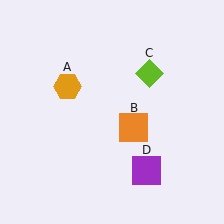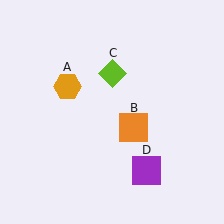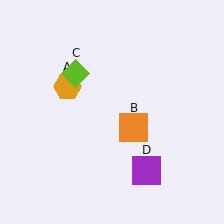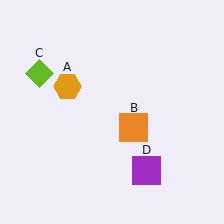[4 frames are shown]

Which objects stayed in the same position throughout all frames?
Orange hexagon (object A) and orange square (object B) and purple square (object D) remained stationary.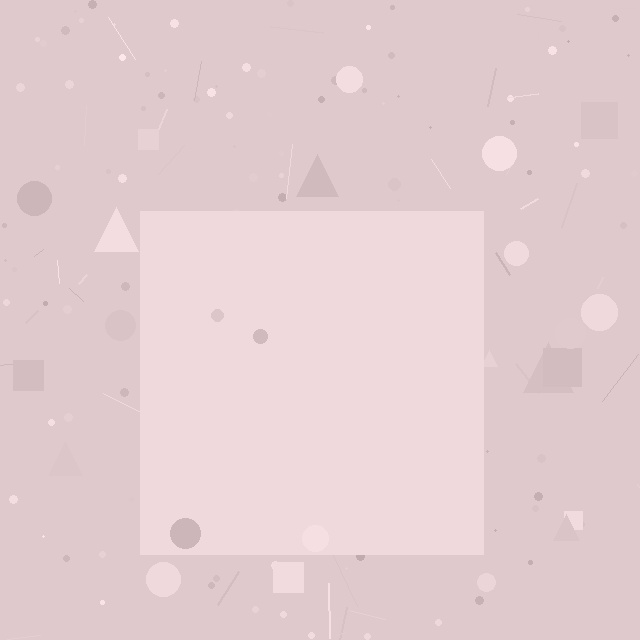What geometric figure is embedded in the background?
A square is embedded in the background.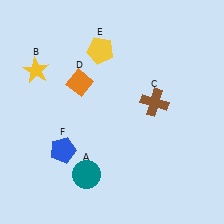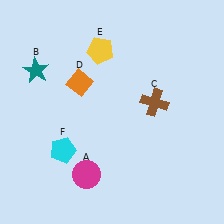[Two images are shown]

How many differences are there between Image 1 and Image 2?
There are 3 differences between the two images.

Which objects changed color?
A changed from teal to magenta. B changed from yellow to teal. F changed from blue to cyan.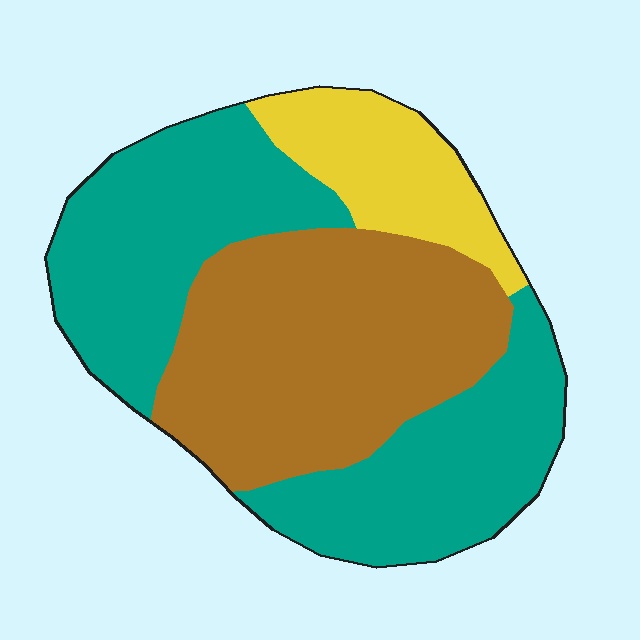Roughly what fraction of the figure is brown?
Brown takes up about three eighths (3/8) of the figure.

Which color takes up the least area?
Yellow, at roughly 15%.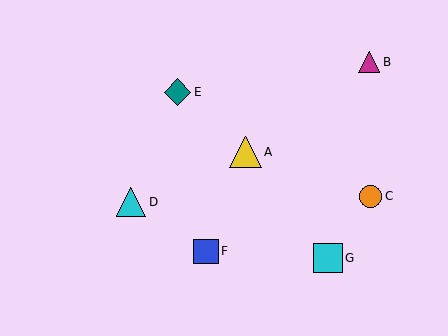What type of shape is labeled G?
Shape G is a cyan square.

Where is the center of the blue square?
The center of the blue square is at (206, 251).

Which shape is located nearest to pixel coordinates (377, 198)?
The orange circle (labeled C) at (371, 196) is nearest to that location.